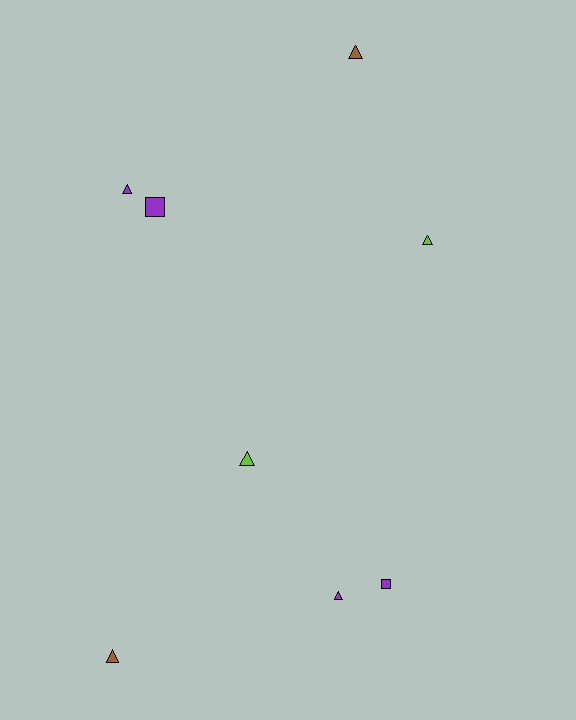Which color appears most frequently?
Purple, with 4 objects.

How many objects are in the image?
There are 8 objects.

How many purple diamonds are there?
There are no purple diamonds.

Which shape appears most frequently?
Triangle, with 6 objects.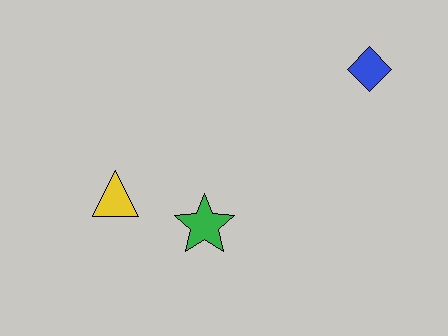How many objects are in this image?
There are 3 objects.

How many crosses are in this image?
There are no crosses.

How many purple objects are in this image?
There are no purple objects.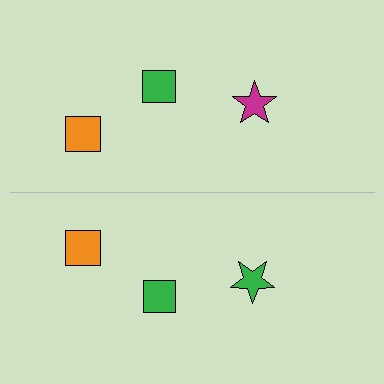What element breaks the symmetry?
The green star on the bottom side breaks the symmetry — its mirror counterpart is magenta.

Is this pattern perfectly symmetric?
No, the pattern is not perfectly symmetric. The green star on the bottom side breaks the symmetry — its mirror counterpart is magenta.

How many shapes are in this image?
There are 6 shapes in this image.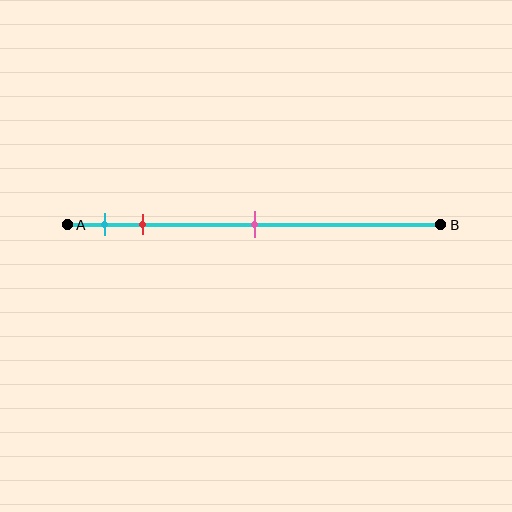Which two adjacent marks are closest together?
The cyan and red marks are the closest adjacent pair.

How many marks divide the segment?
There are 3 marks dividing the segment.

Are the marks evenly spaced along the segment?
No, the marks are not evenly spaced.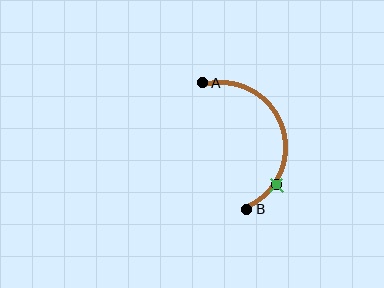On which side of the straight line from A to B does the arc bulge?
The arc bulges to the right of the straight line connecting A and B.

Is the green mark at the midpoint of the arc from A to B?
No. The green mark lies on the arc but is closer to endpoint B. The arc midpoint would be at the point on the curve equidistant along the arc from both A and B.